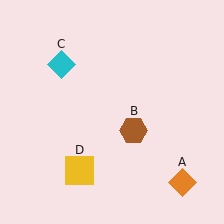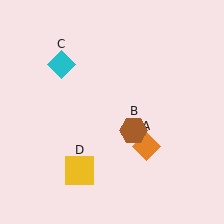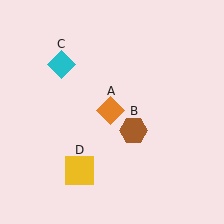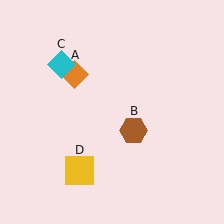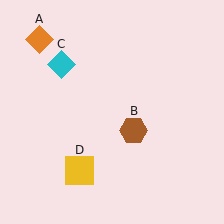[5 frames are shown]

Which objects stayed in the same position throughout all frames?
Brown hexagon (object B) and cyan diamond (object C) and yellow square (object D) remained stationary.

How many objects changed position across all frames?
1 object changed position: orange diamond (object A).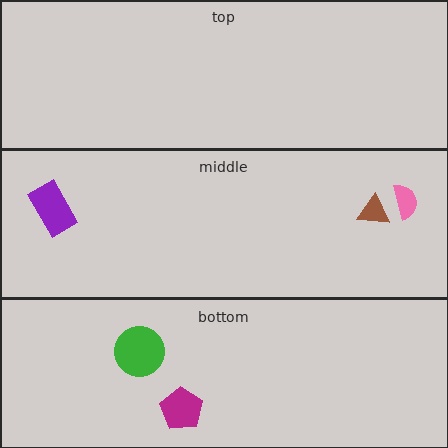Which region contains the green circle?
The bottom region.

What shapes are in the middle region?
The pink semicircle, the brown triangle, the purple rectangle.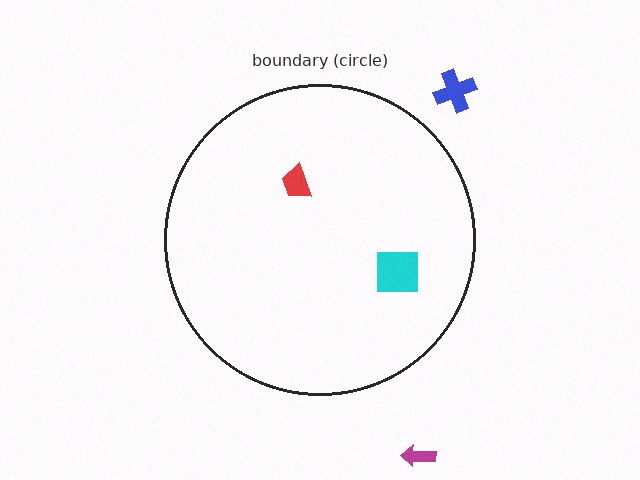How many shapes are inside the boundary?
2 inside, 2 outside.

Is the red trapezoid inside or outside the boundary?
Inside.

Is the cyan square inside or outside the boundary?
Inside.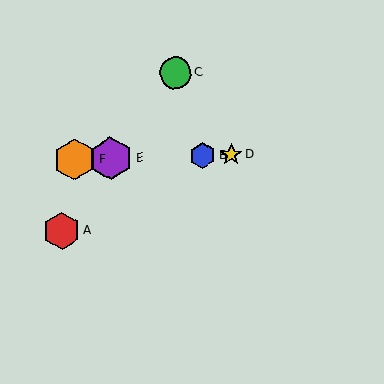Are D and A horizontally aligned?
No, D is at y≈155 and A is at y≈231.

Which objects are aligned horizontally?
Objects B, D, E, F are aligned horizontally.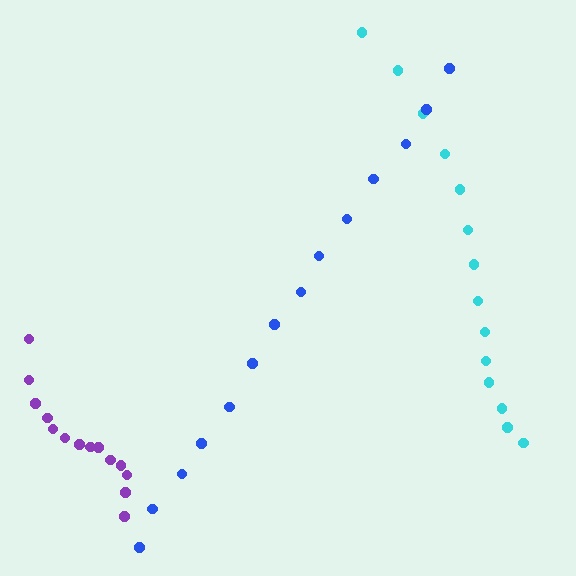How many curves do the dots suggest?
There are 3 distinct paths.